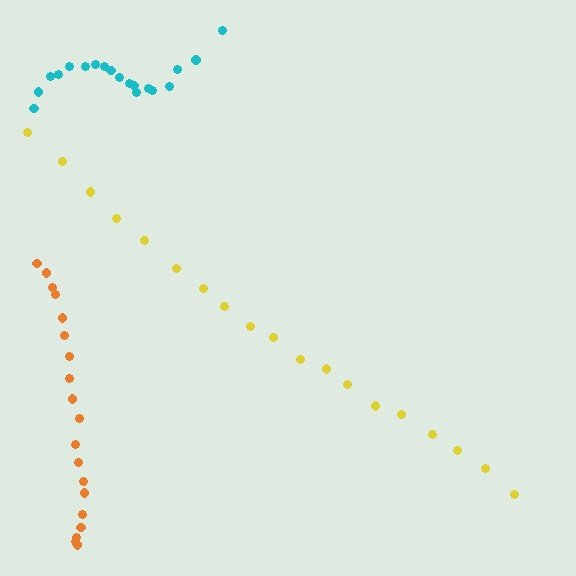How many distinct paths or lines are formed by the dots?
There are 3 distinct paths.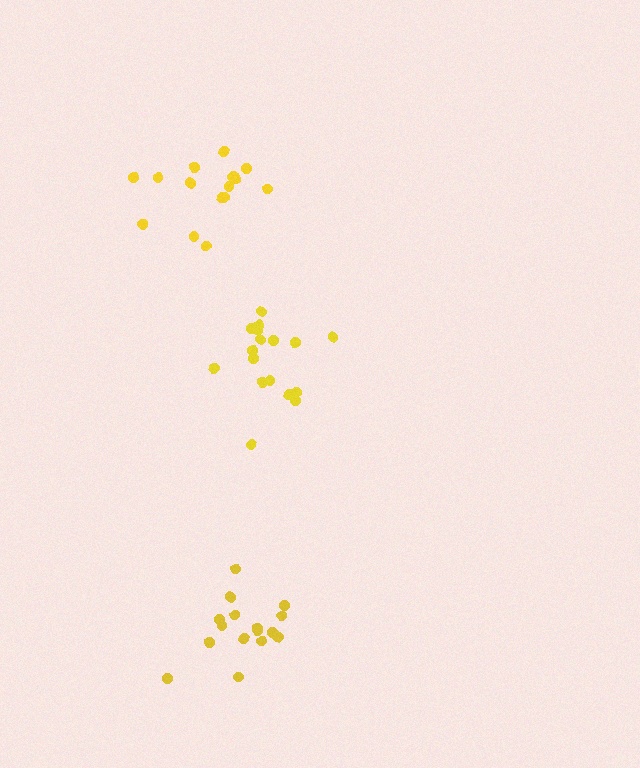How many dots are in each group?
Group 1: 17 dots, Group 2: 15 dots, Group 3: 16 dots (48 total).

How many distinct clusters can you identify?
There are 3 distinct clusters.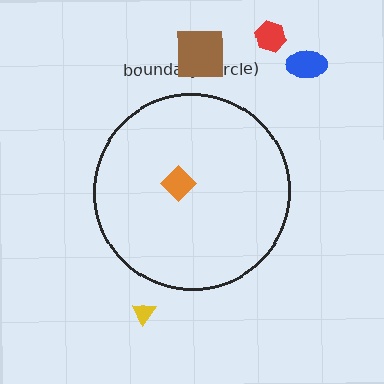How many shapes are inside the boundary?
1 inside, 4 outside.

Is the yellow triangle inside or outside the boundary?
Outside.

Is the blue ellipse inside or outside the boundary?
Outside.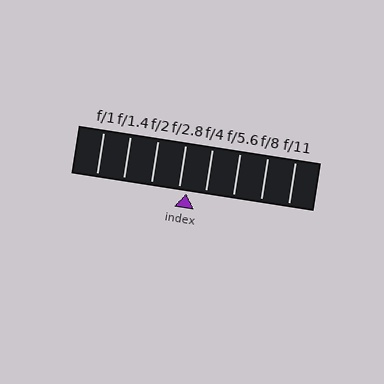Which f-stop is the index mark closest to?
The index mark is closest to f/2.8.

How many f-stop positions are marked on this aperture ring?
There are 8 f-stop positions marked.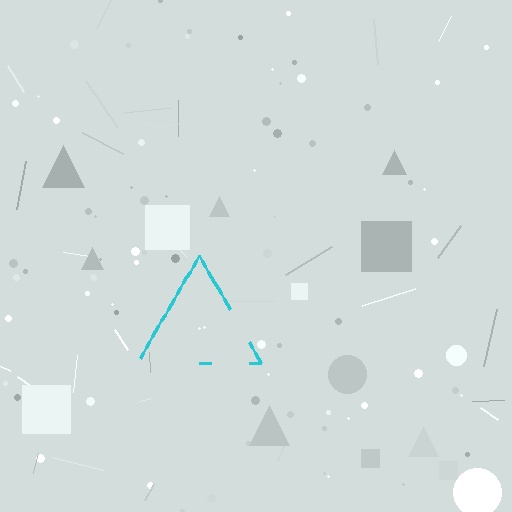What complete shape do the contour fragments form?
The contour fragments form a triangle.